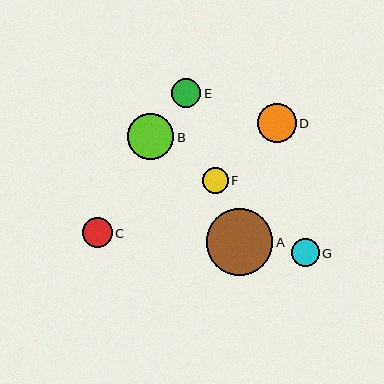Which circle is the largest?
Circle A is the largest with a size of approximately 67 pixels.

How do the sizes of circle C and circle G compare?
Circle C and circle G are approximately the same size.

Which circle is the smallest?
Circle F is the smallest with a size of approximately 26 pixels.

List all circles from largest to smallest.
From largest to smallest: A, B, D, C, E, G, F.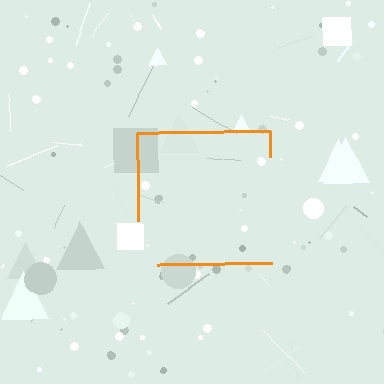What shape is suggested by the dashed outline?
The dashed outline suggests a square.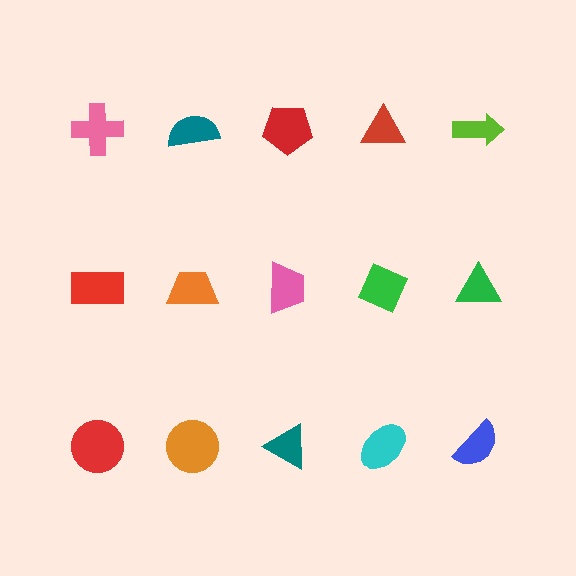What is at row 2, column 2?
An orange trapezoid.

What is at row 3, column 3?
A teal triangle.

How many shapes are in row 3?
5 shapes.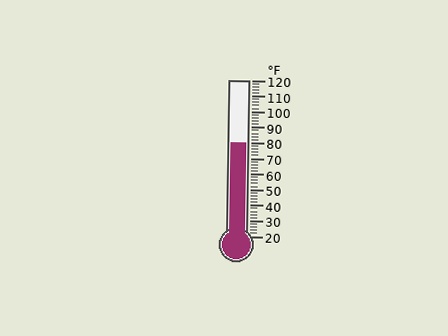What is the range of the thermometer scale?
The thermometer scale ranges from 20°F to 120°F.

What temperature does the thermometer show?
The thermometer shows approximately 80°F.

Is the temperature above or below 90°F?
The temperature is below 90°F.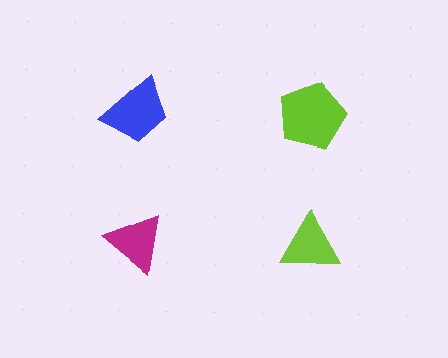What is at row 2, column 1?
A magenta triangle.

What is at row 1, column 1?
A blue trapezoid.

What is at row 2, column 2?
A lime triangle.